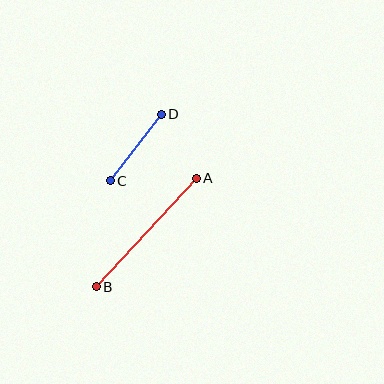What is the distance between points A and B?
The distance is approximately 147 pixels.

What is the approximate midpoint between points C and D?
The midpoint is at approximately (136, 147) pixels.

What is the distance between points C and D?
The distance is approximately 84 pixels.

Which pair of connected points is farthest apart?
Points A and B are farthest apart.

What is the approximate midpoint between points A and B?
The midpoint is at approximately (146, 233) pixels.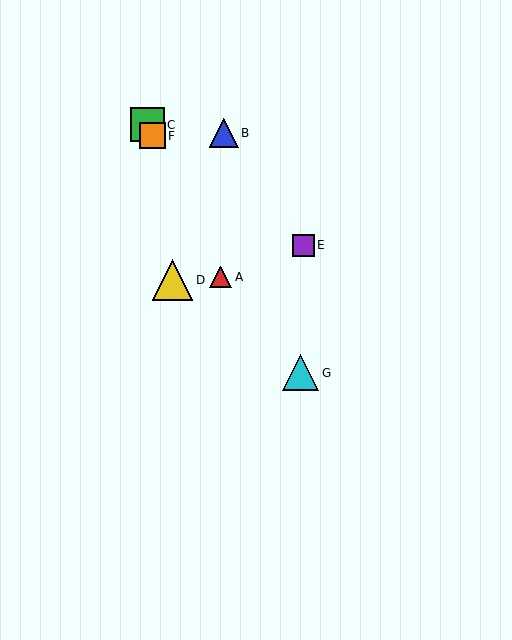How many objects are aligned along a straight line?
3 objects (A, C, F) are aligned along a straight line.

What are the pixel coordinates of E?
Object E is at (303, 245).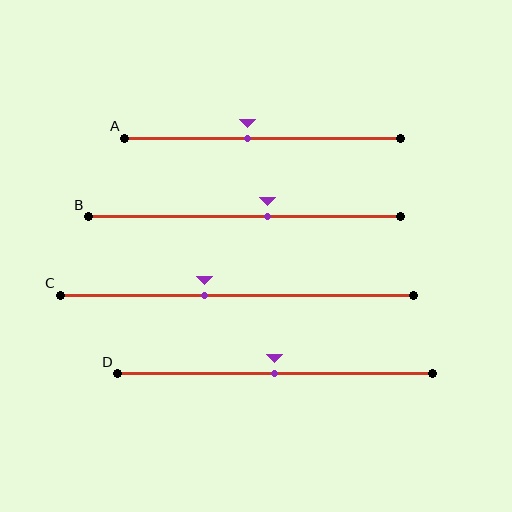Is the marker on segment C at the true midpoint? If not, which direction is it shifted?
No, the marker on segment C is shifted to the left by about 9% of the segment length.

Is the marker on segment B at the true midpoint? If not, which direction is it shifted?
No, the marker on segment B is shifted to the right by about 7% of the segment length.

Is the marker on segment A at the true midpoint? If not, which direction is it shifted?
No, the marker on segment A is shifted to the left by about 6% of the segment length.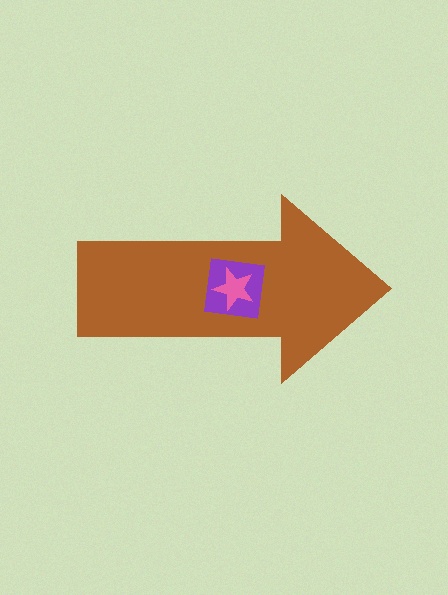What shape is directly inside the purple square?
The pink star.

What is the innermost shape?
The pink star.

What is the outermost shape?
The brown arrow.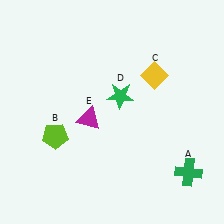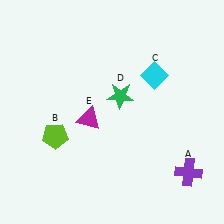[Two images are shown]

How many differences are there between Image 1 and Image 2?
There are 2 differences between the two images.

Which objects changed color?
A changed from green to purple. C changed from yellow to cyan.